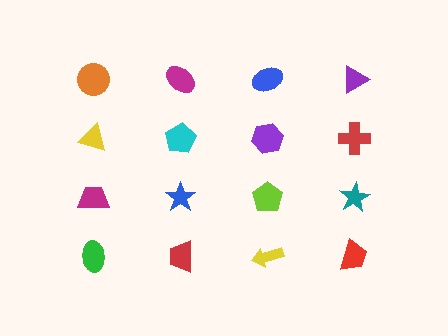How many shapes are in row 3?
4 shapes.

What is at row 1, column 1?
An orange circle.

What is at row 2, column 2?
A cyan pentagon.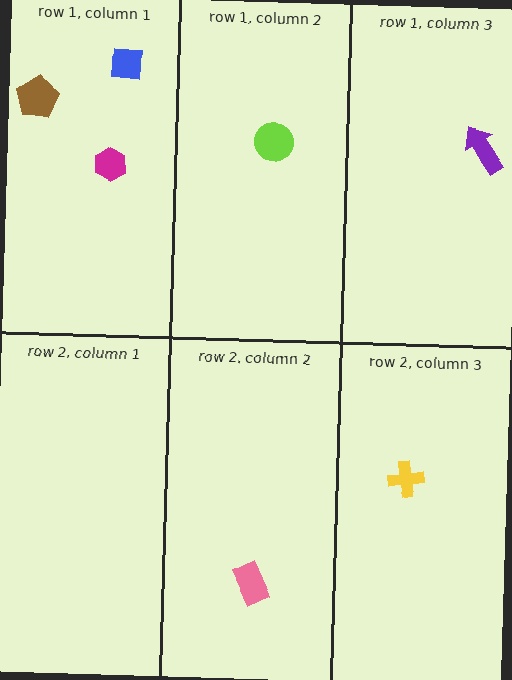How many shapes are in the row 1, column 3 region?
1.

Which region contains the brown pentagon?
The row 1, column 1 region.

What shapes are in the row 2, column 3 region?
The yellow cross.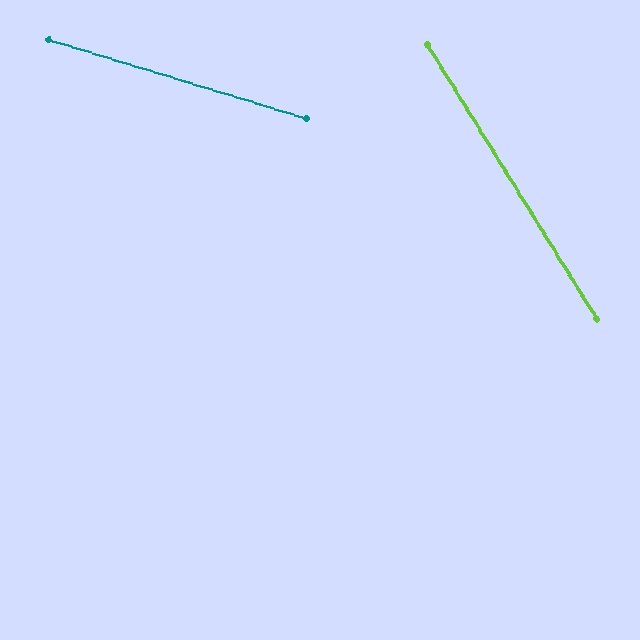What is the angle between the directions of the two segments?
Approximately 41 degrees.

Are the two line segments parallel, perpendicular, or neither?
Neither parallel nor perpendicular — they differ by about 41°.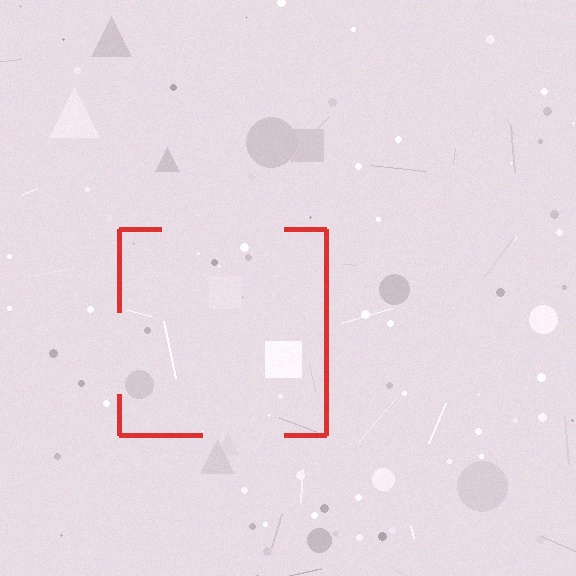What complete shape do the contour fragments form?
The contour fragments form a square.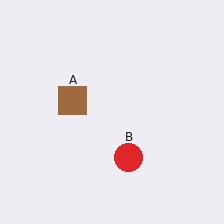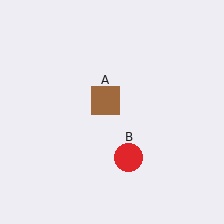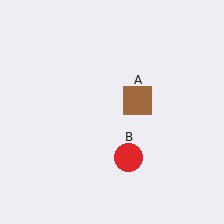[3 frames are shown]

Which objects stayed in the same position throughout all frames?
Red circle (object B) remained stationary.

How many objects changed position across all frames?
1 object changed position: brown square (object A).